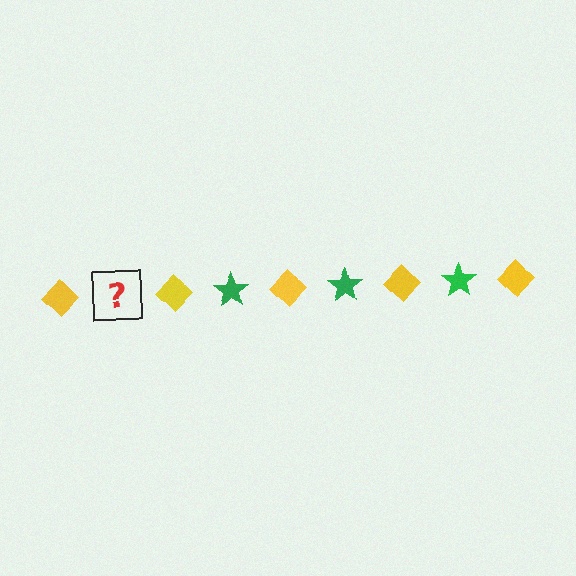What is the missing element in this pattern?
The missing element is a green star.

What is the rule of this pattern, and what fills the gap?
The rule is that the pattern alternates between yellow diamond and green star. The gap should be filled with a green star.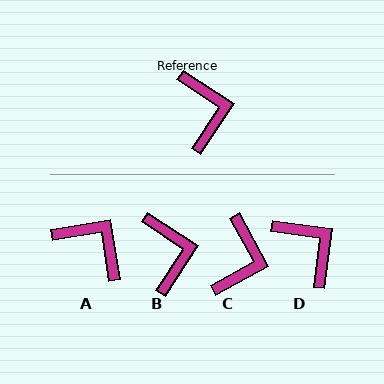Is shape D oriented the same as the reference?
No, it is off by about 25 degrees.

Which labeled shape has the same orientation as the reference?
B.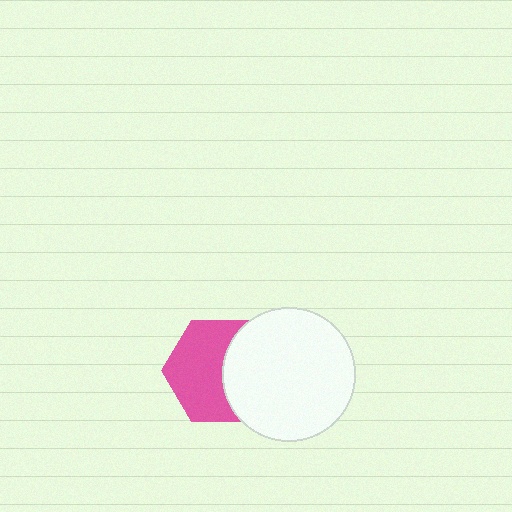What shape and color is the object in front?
The object in front is a white circle.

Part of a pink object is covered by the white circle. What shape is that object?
It is a hexagon.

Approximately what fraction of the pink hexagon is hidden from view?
Roughly 41% of the pink hexagon is hidden behind the white circle.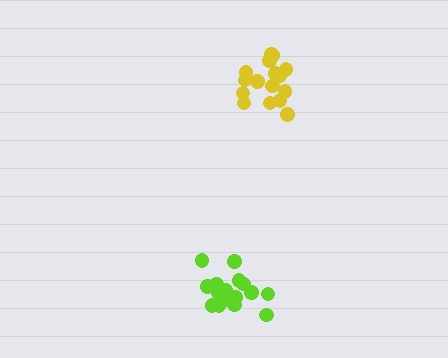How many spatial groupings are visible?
There are 2 spatial groupings.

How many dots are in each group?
Group 1: 17 dots, Group 2: 16 dots (33 total).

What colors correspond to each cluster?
The clusters are colored: lime, yellow.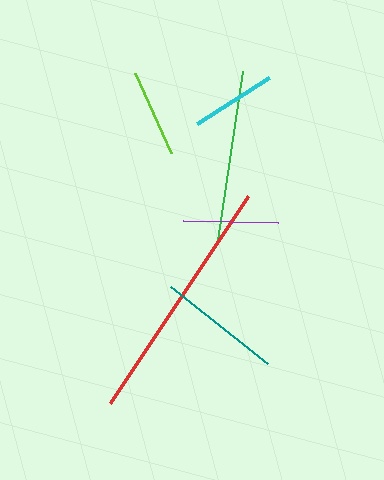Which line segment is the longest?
The red line is the longest at approximately 249 pixels.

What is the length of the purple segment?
The purple segment is approximately 95 pixels long.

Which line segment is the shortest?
The cyan line is the shortest at approximately 86 pixels.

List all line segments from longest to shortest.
From longest to shortest: red, green, teal, purple, lime, cyan.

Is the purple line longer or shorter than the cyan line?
The purple line is longer than the cyan line.